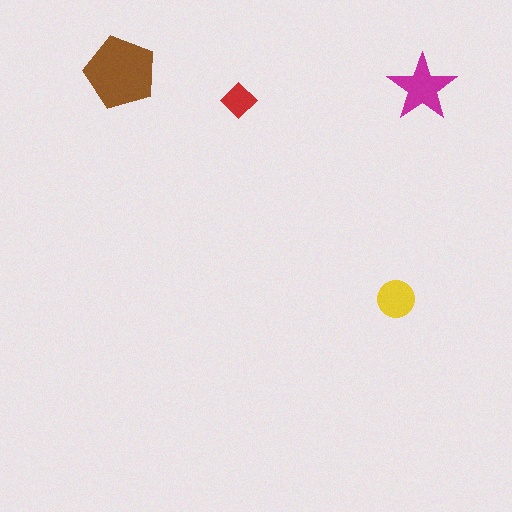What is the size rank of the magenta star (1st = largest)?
2nd.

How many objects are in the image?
There are 4 objects in the image.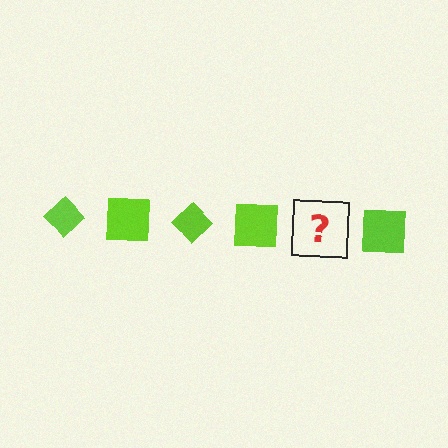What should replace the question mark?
The question mark should be replaced with a lime diamond.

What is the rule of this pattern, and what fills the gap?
The rule is that the pattern cycles through diamond, square shapes in lime. The gap should be filled with a lime diamond.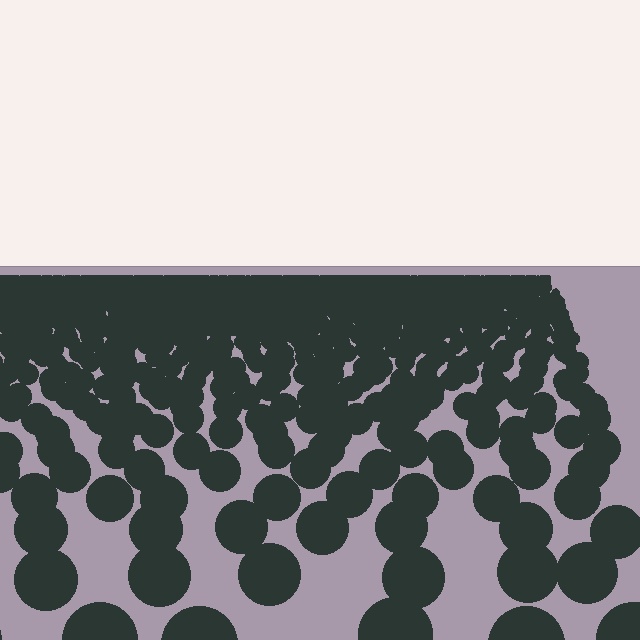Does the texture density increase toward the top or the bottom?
Density increases toward the top.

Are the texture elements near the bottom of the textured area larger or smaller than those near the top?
Larger. Near the bottom, elements are closer to the viewer and appear at a bigger on-screen size.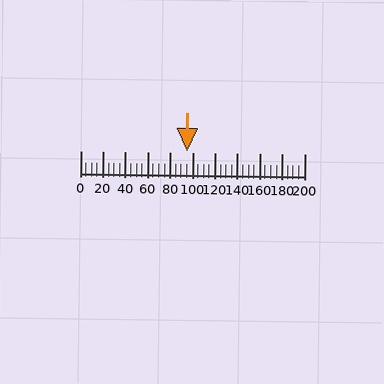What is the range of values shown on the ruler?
The ruler shows values from 0 to 200.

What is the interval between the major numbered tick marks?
The major tick marks are spaced 20 units apart.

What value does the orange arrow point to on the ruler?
The orange arrow points to approximately 95.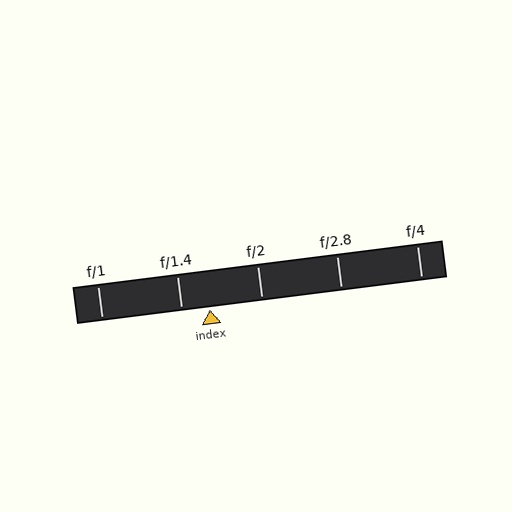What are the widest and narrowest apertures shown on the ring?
The widest aperture shown is f/1 and the narrowest is f/4.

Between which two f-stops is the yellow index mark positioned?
The index mark is between f/1.4 and f/2.